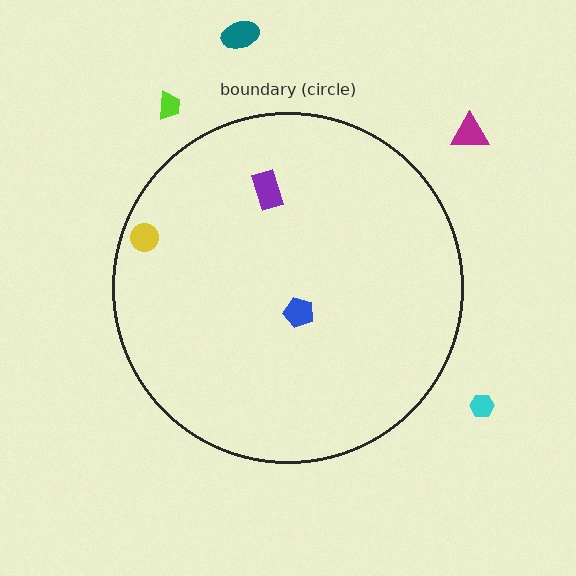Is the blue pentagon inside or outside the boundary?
Inside.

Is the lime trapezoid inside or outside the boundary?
Outside.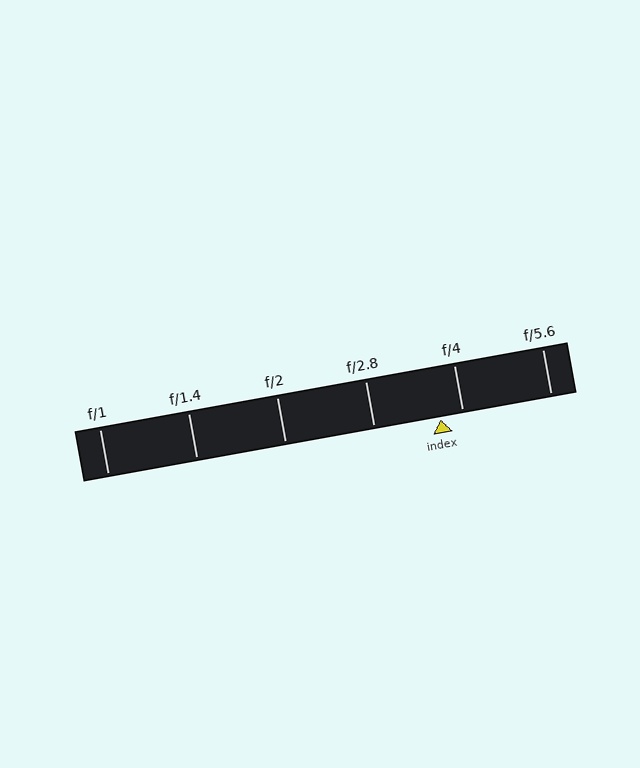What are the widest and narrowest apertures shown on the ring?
The widest aperture shown is f/1 and the narrowest is f/5.6.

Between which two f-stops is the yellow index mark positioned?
The index mark is between f/2.8 and f/4.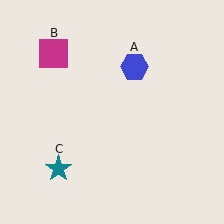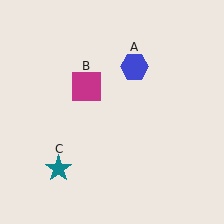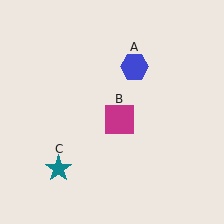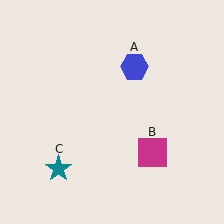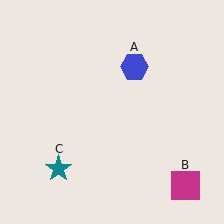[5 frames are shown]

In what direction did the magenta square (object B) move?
The magenta square (object B) moved down and to the right.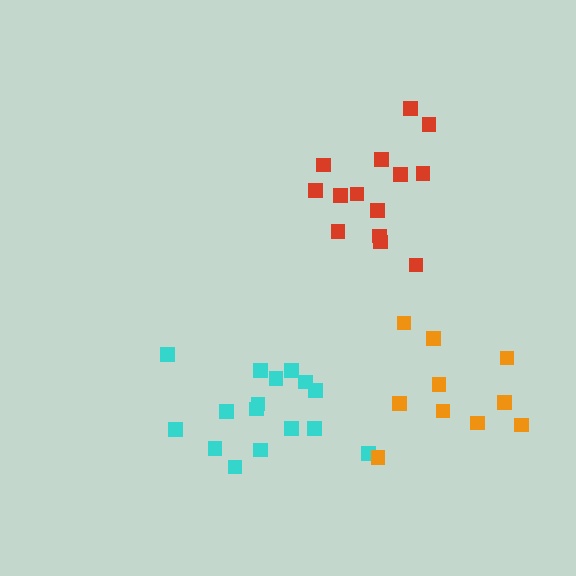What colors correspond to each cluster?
The clusters are colored: cyan, red, orange.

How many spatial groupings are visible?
There are 3 spatial groupings.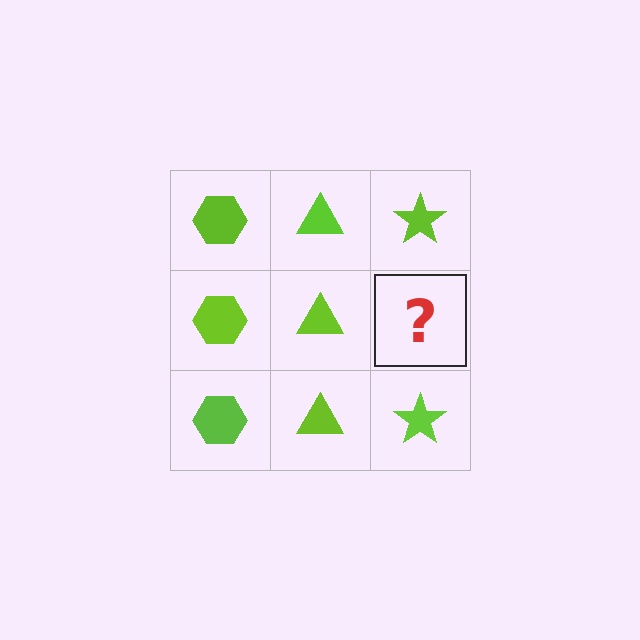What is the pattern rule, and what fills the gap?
The rule is that each column has a consistent shape. The gap should be filled with a lime star.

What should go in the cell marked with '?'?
The missing cell should contain a lime star.